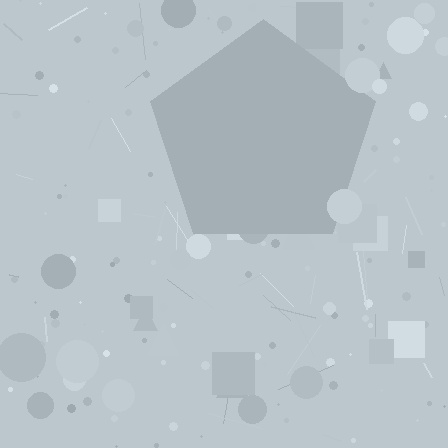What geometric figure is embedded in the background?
A pentagon is embedded in the background.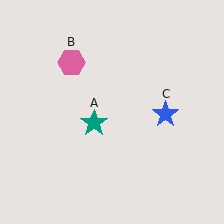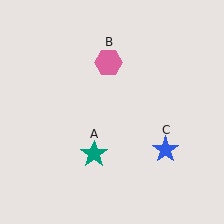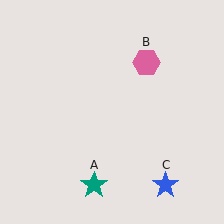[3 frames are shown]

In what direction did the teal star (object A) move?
The teal star (object A) moved down.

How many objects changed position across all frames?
3 objects changed position: teal star (object A), pink hexagon (object B), blue star (object C).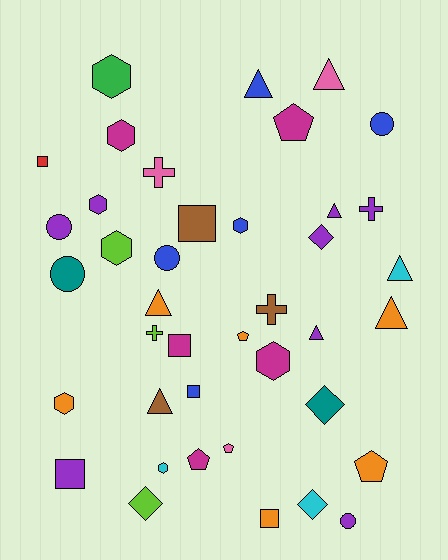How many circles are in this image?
There are 5 circles.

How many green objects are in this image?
There is 1 green object.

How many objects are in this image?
There are 40 objects.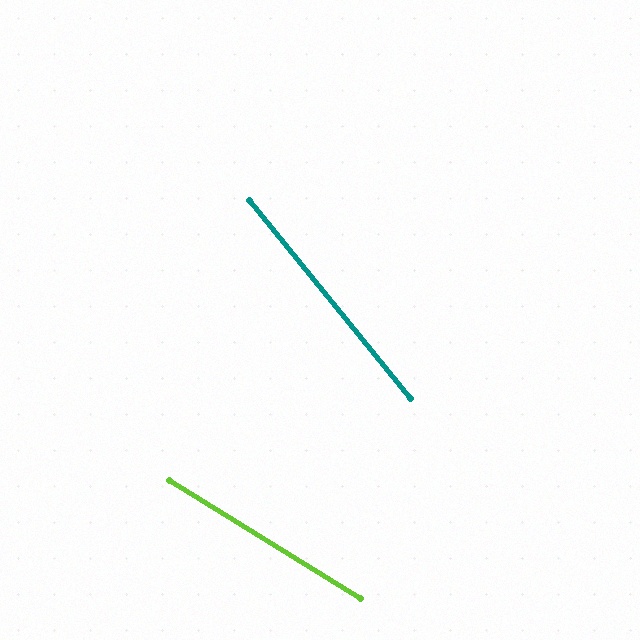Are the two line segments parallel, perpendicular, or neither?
Neither parallel nor perpendicular — they differ by about 19°.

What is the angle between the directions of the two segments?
Approximately 19 degrees.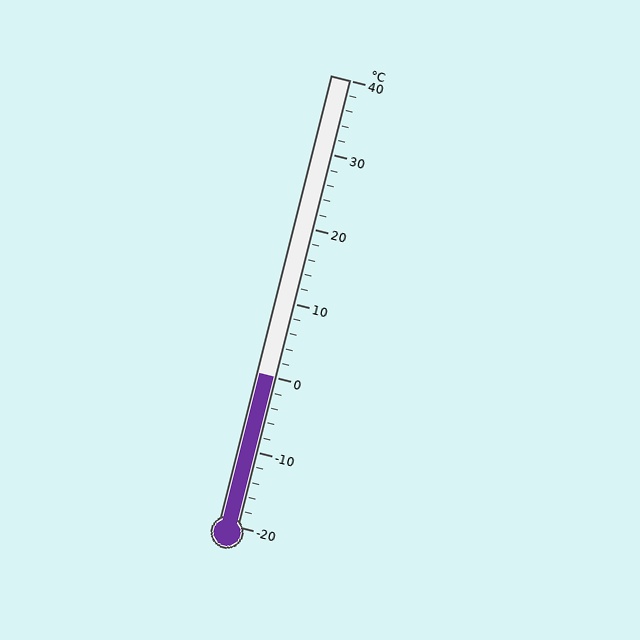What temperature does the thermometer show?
The thermometer shows approximately 0°C.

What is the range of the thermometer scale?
The thermometer scale ranges from -20°C to 40°C.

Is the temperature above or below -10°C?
The temperature is above -10°C.